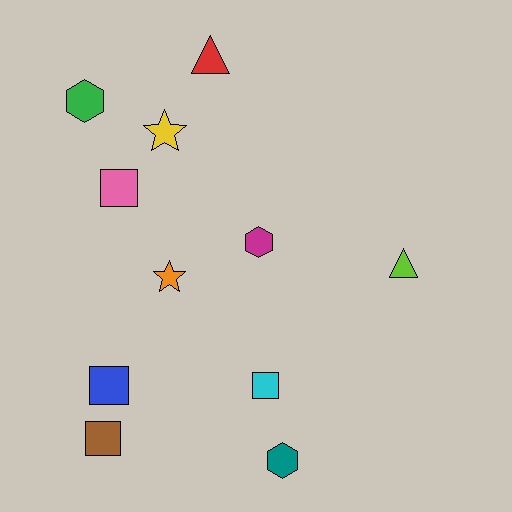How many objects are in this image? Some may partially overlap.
There are 11 objects.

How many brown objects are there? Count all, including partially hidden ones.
There is 1 brown object.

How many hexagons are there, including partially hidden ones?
There are 3 hexagons.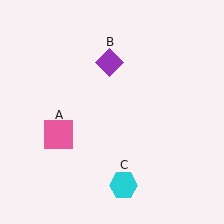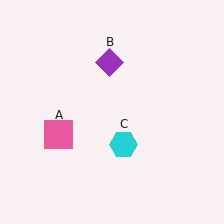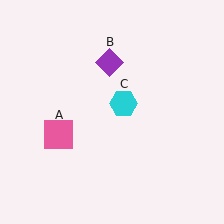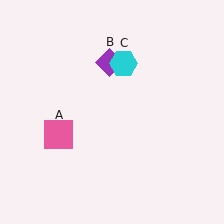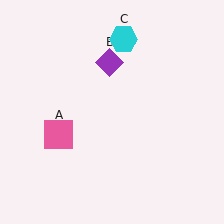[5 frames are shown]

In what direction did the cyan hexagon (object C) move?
The cyan hexagon (object C) moved up.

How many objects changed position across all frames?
1 object changed position: cyan hexagon (object C).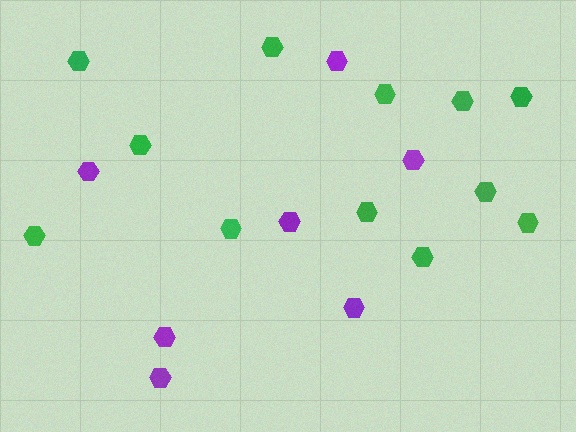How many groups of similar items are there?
There are 2 groups: one group of green hexagons (12) and one group of purple hexagons (7).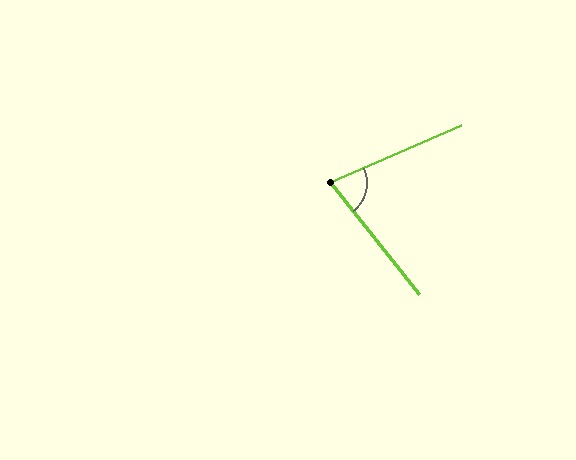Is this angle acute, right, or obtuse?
It is acute.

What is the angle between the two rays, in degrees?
Approximately 75 degrees.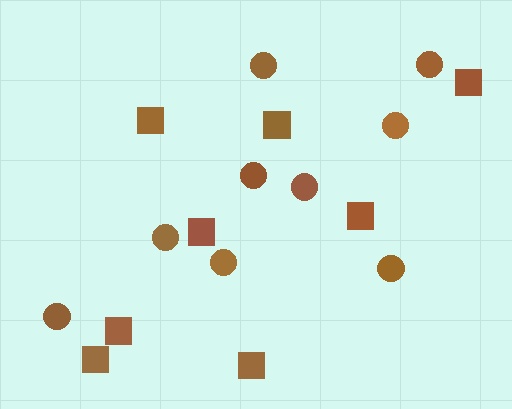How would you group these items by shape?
There are 2 groups: one group of squares (8) and one group of circles (9).